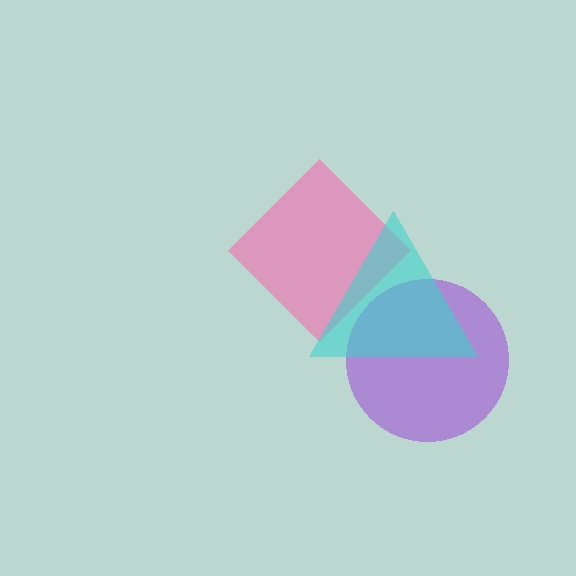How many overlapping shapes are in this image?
There are 3 overlapping shapes in the image.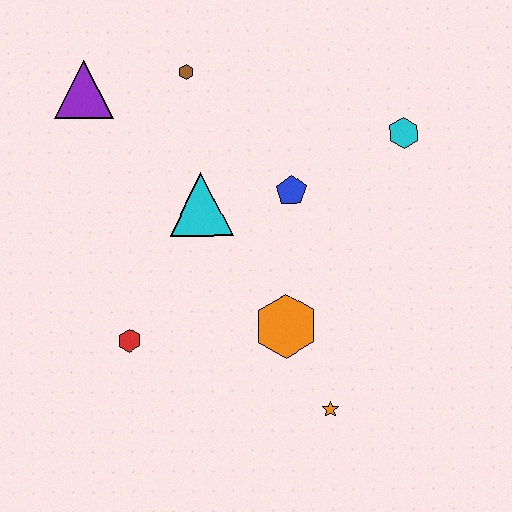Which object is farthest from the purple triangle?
The orange star is farthest from the purple triangle.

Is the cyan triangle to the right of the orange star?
No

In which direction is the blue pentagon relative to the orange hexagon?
The blue pentagon is above the orange hexagon.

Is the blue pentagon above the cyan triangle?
Yes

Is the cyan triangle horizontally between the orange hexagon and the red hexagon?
Yes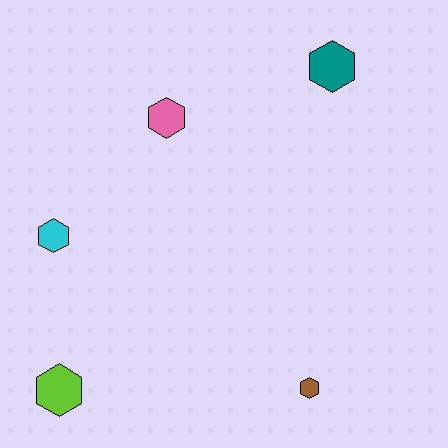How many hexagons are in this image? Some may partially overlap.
There are 5 hexagons.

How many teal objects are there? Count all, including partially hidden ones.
There is 1 teal object.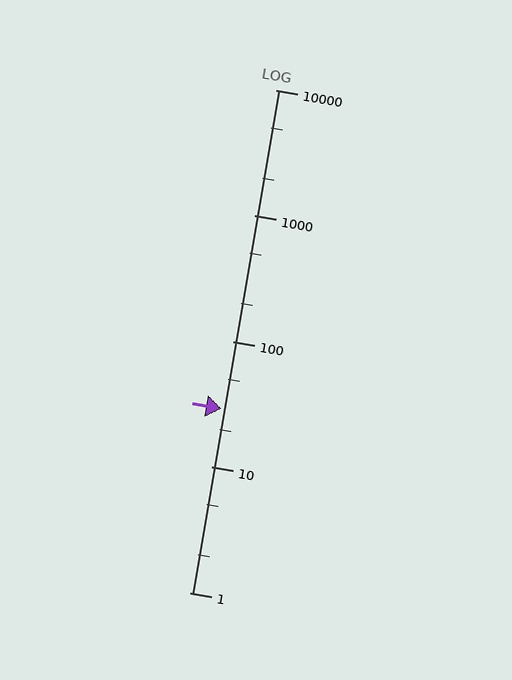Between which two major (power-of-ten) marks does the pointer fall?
The pointer is between 10 and 100.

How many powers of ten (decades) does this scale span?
The scale spans 4 decades, from 1 to 10000.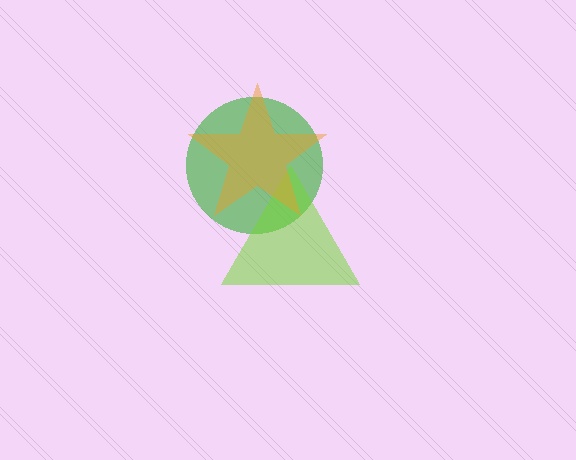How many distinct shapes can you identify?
There are 3 distinct shapes: a green circle, a lime triangle, an orange star.